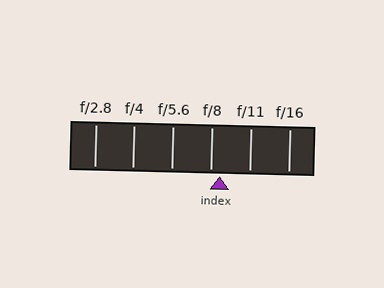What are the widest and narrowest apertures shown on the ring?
The widest aperture shown is f/2.8 and the narrowest is f/16.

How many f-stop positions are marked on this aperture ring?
There are 6 f-stop positions marked.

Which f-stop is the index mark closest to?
The index mark is closest to f/8.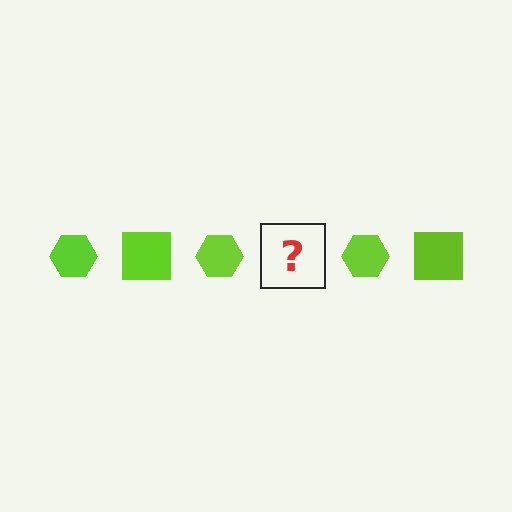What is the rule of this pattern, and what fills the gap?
The rule is that the pattern cycles through hexagon, square shapes in lime. The gap should be filled with a lime square.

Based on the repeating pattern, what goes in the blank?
The blank should be a lime square.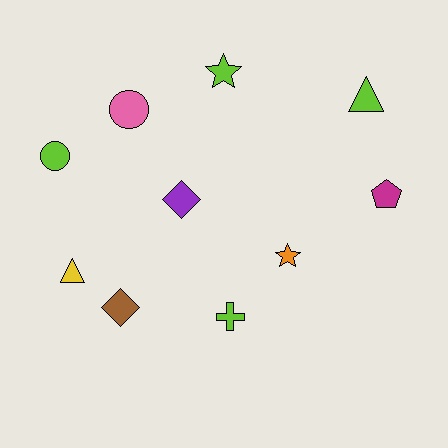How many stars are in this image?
There are 2 stars.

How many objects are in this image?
There are 10 objects.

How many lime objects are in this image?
There are 4 lime objects.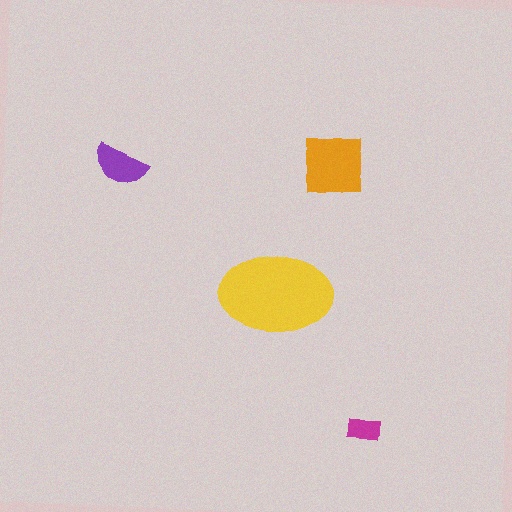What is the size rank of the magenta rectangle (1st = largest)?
4th.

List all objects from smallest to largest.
The magenta rectangle, the purple semicircle, the orange square, the yellow ellipse.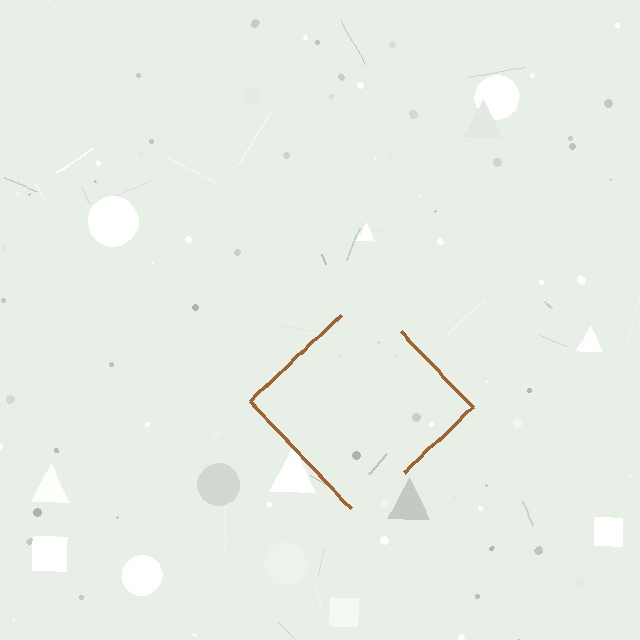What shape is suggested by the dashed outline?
The dashed outline suggests a diamond.